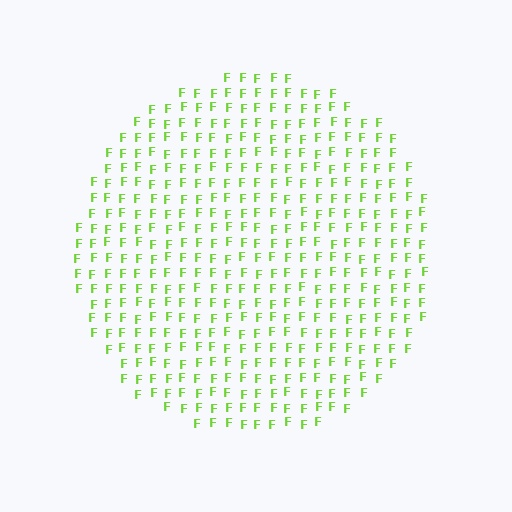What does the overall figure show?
The overall figure shows a circle.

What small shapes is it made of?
It is made of small letter F's.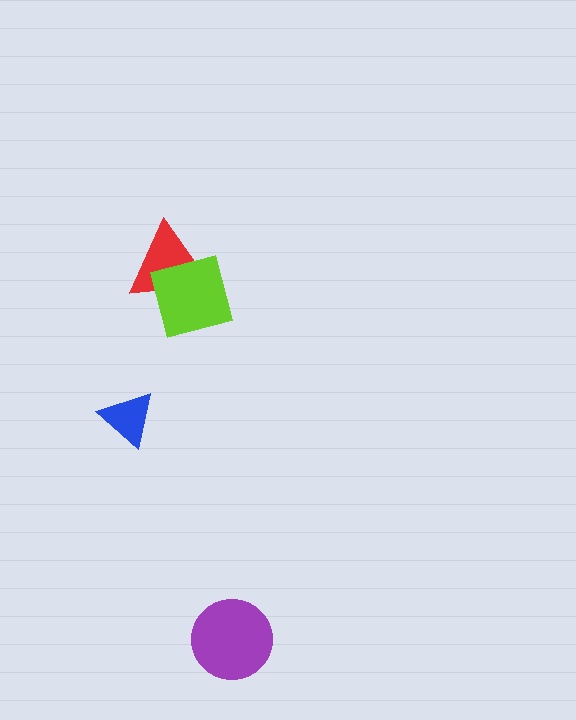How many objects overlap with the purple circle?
0 objects overlap with the purple circle.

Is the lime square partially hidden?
No, no other shape covers it.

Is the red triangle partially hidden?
Yes, it is partially covered by another shape.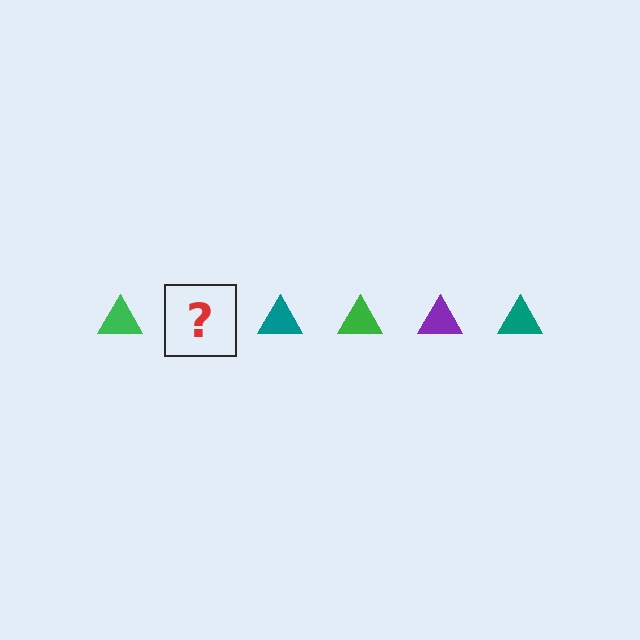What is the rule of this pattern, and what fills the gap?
The rule is that the pattern cycles through green, purple, teal triangles. The gap should be filled with a purple triangle.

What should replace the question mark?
The question mark should be replaced with a purple triangle.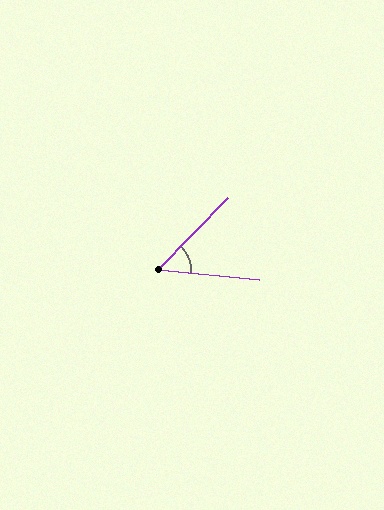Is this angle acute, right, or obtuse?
It is acute.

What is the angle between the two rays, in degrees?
Approximately 51 degrees.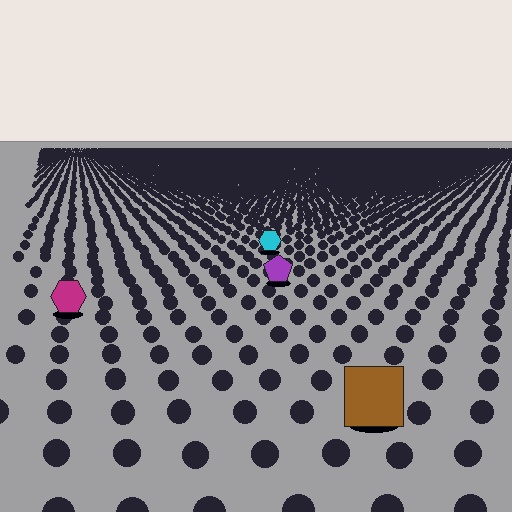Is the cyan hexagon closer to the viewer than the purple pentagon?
No. The purple pentagon is closer — you can tell from the texture gradient: the ground texture is coarser near it.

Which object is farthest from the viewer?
The cyan hexagon is farthest from the viewer. It appears smaller and the ground texture around it is denser.